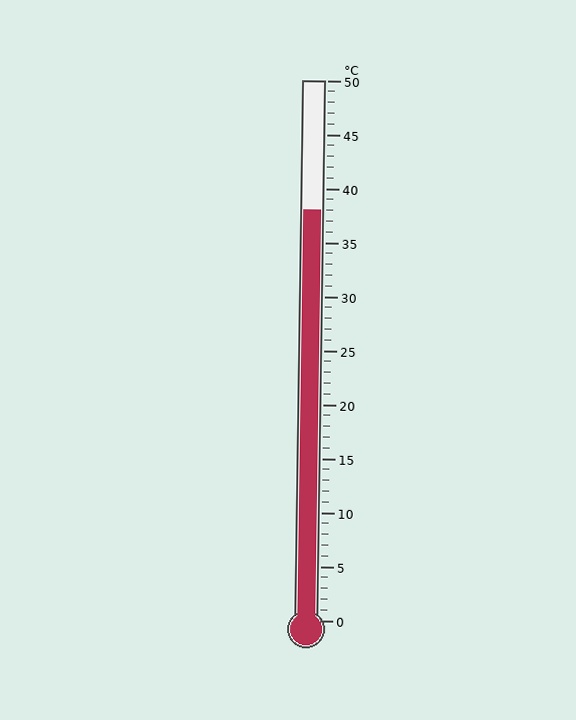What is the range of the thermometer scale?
The thermometer scale ranges from 0°C to 50°C.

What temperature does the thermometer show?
The thermometer shows approximately 38°C.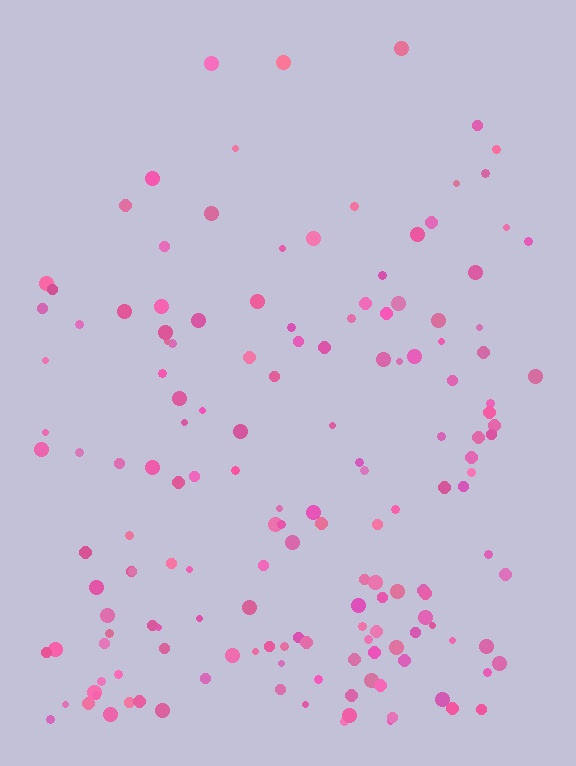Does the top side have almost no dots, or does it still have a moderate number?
Still a moderate number, just noticeably fewer than the bottom.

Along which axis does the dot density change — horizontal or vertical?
Vertical.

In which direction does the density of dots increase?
From top to bottom, with the bottom side densest.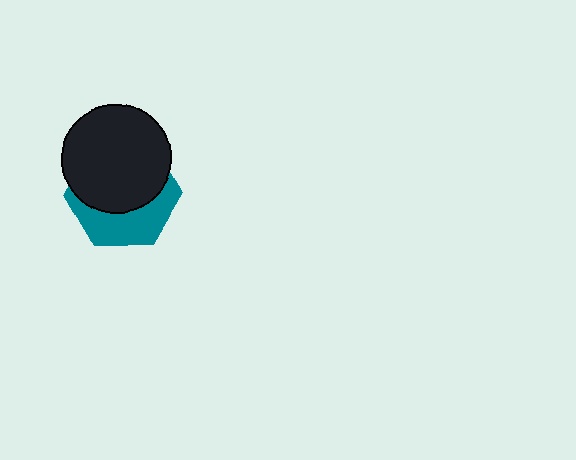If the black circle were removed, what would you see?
You would see the complete teal hexagon.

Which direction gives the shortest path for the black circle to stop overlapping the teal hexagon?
Moving up gives the shortest separation.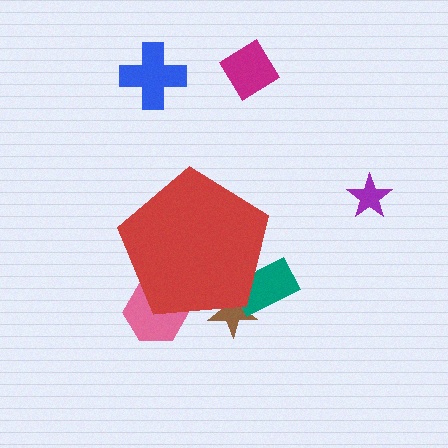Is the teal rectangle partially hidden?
Yes, the teal rectangle is partially hidden behind the red pentagon.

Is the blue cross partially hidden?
No, the blue cross is fully visible.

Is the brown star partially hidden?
Yes, the brown star is partially hidden behind the red pentagon.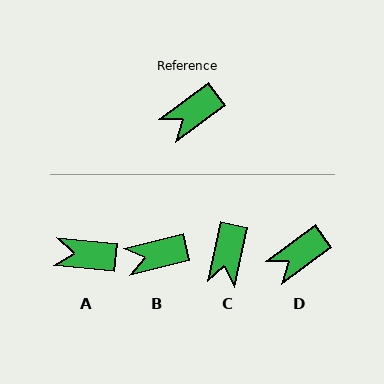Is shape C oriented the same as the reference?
No, it is off by about 41 degrees.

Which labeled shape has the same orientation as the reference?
D.